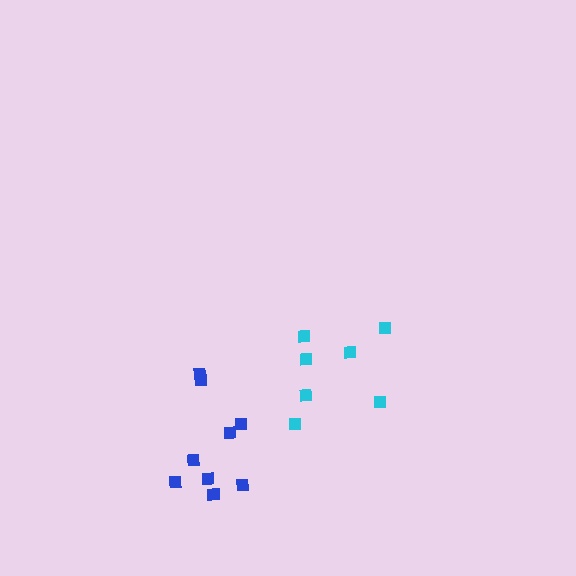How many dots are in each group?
Group 1: 7 dots, Group 2: 9 dots (16 total).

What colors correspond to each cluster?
The clusters are colored: cyan, blue.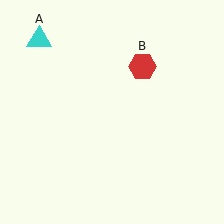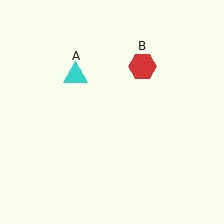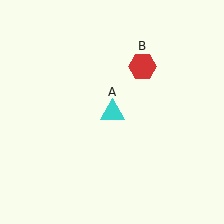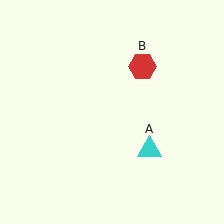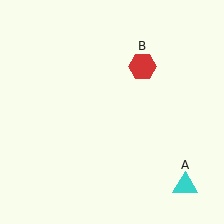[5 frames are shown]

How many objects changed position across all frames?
1 object changed position: cyan triangle (object A).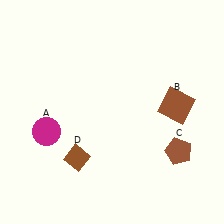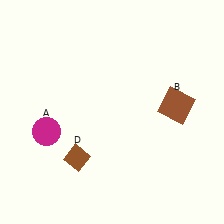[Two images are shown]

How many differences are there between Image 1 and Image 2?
There is 1 difference between the two images.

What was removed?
The brown pentagon (C) was removed in Image 2.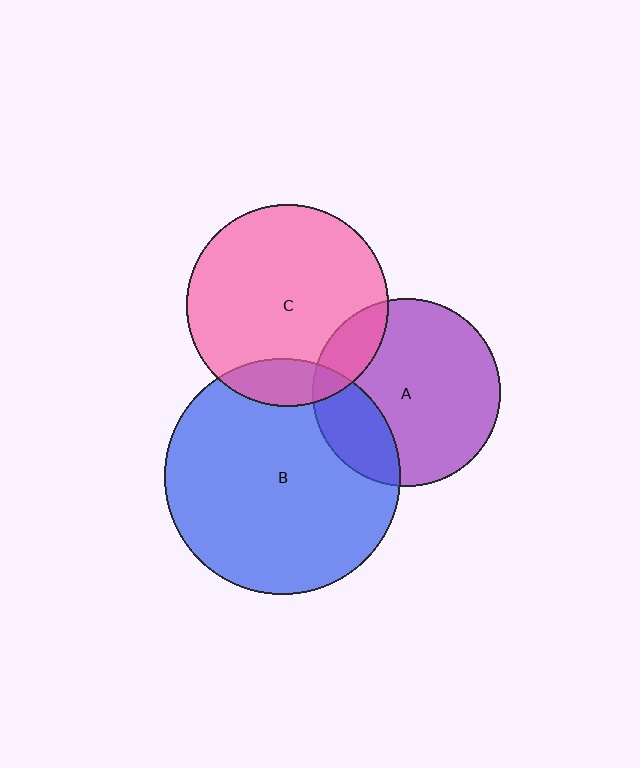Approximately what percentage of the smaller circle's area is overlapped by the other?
Approximately 15%.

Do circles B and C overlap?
Yes.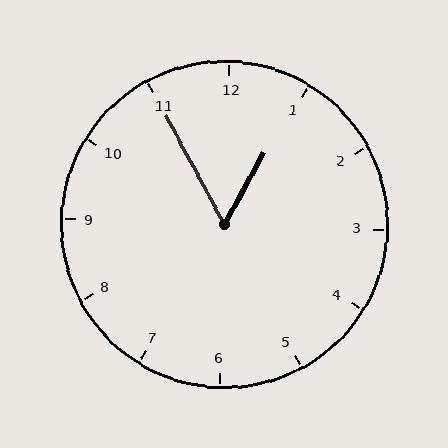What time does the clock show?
12:55.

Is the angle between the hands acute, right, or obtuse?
It is acute.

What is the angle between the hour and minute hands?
Approximately 58 degrees.